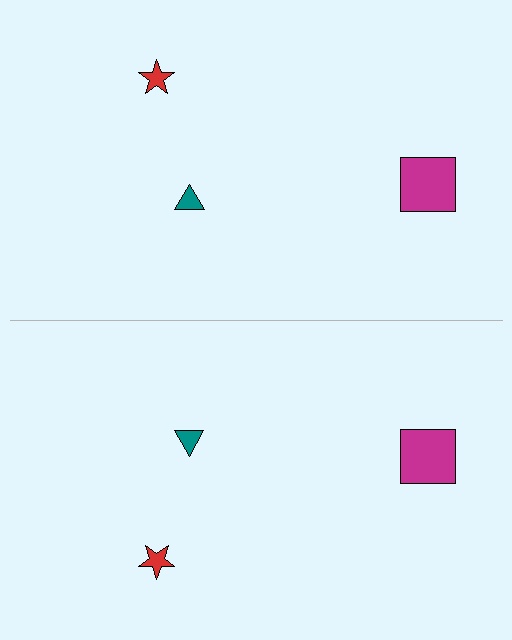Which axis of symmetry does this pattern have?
The pattern has a horizontal axis of symmetry running through the center of the image.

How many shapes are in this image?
There are 6 shapes in this image.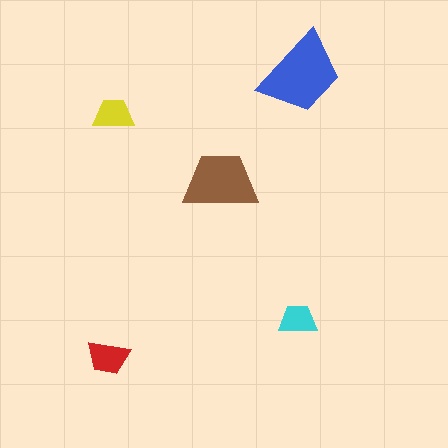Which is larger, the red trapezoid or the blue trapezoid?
The blue one.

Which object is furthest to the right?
The blue trapezoid is rightmost.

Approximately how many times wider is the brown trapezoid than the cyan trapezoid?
About 2 times wider.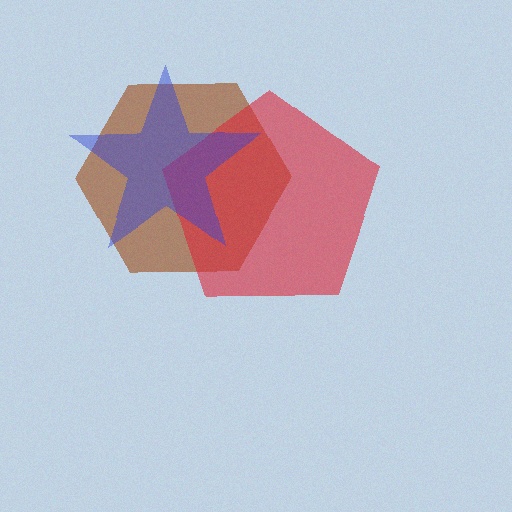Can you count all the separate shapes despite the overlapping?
Yes, there are 3 separate shapes.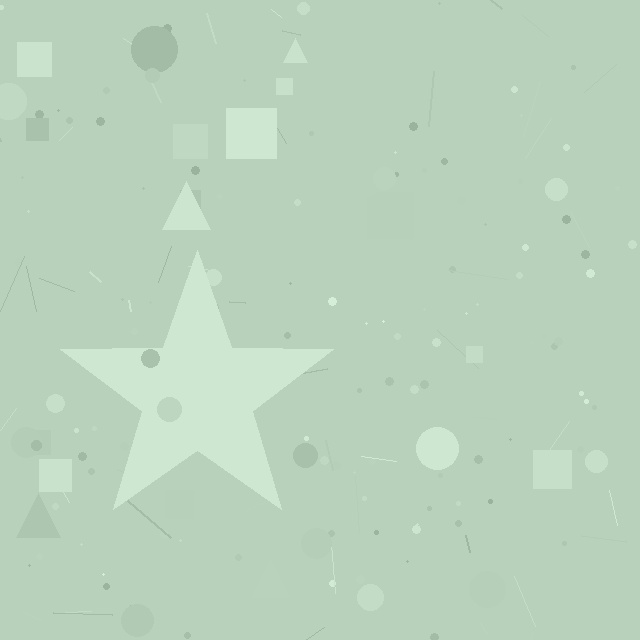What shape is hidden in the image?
A star is hidden in the image.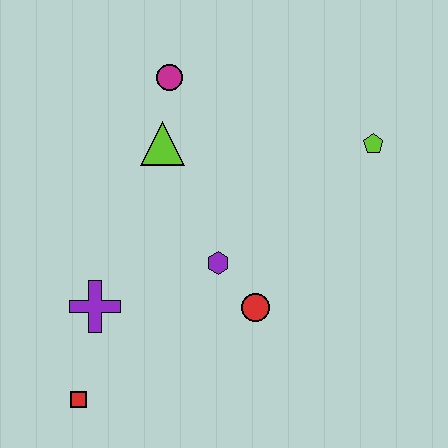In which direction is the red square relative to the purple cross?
The red square is below the purple cross.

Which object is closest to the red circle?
The purple hexagon is closest to the red circle.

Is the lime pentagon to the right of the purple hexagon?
Yes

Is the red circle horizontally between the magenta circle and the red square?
No